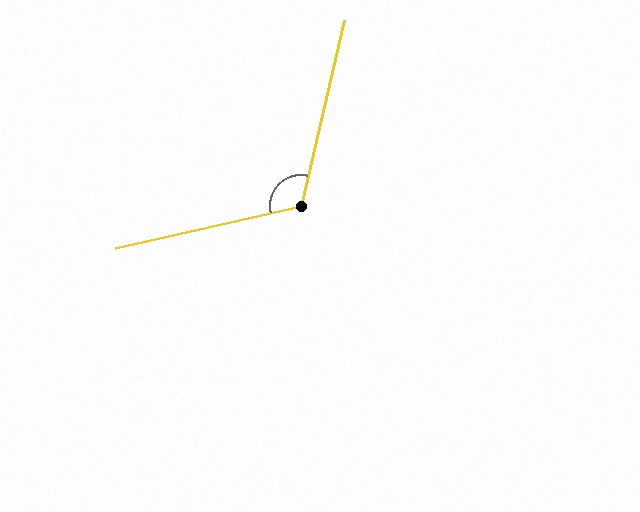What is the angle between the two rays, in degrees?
Approximately 116 degrees.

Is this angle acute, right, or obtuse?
It is obtuse.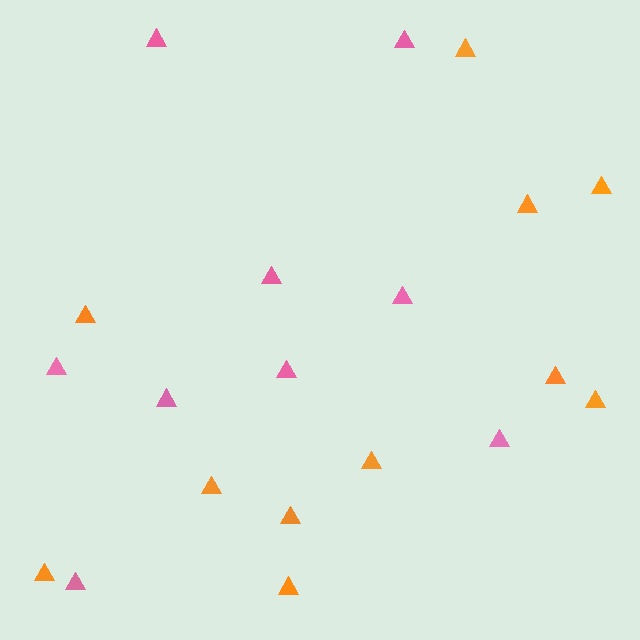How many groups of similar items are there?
There are 2 groups: one group of pink triangles (9) and one group of orange triangles (11).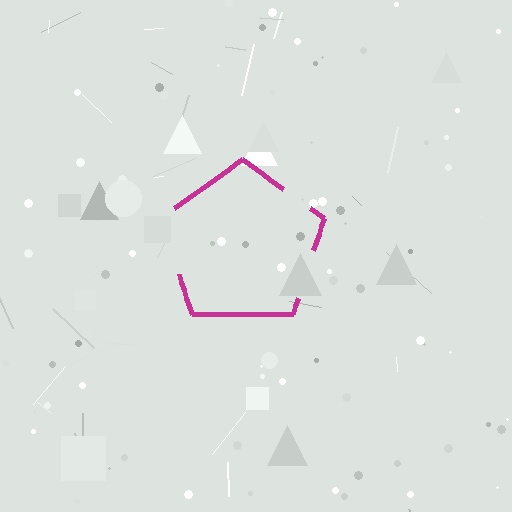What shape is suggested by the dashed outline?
The dashed outline suggests a pentagon.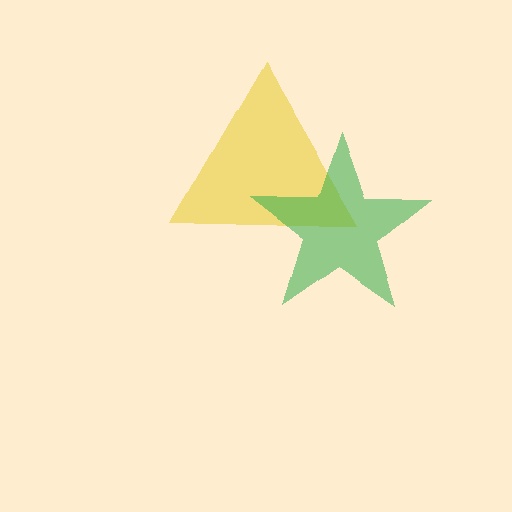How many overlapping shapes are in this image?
There are 2 overlapping shapes in the image.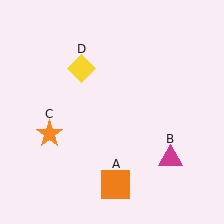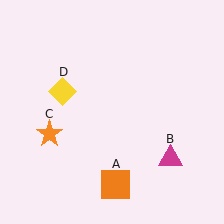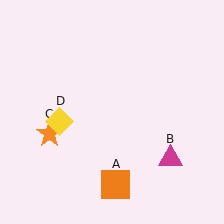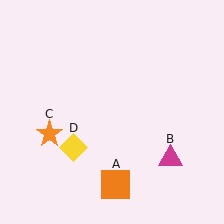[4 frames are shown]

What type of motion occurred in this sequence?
The yellow diamond (object D) rotated counterclockwise around the center of the scene.